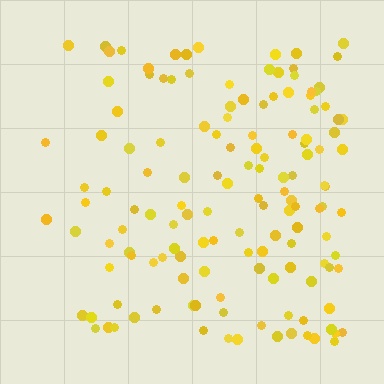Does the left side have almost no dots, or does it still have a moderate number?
Still a moderate number, just noticeably fewer than the right.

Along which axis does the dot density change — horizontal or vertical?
Horizontal.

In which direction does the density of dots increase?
From left to right, with the right side densest.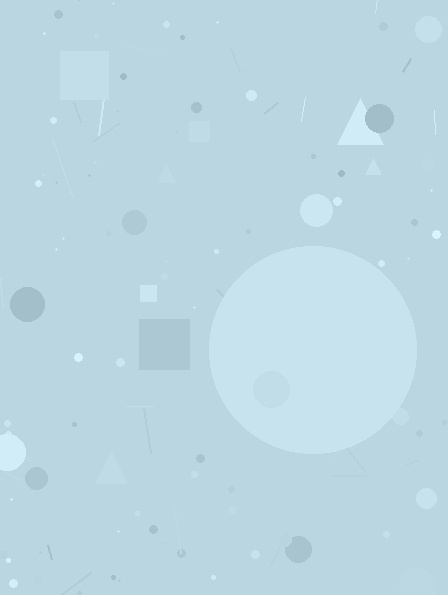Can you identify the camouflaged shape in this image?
The camouflaged shape is a circle.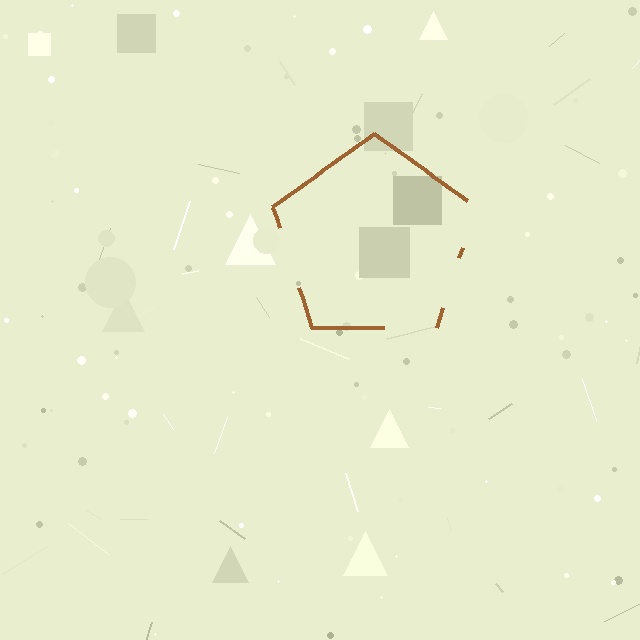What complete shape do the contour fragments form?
The contour fragments form a pentagon.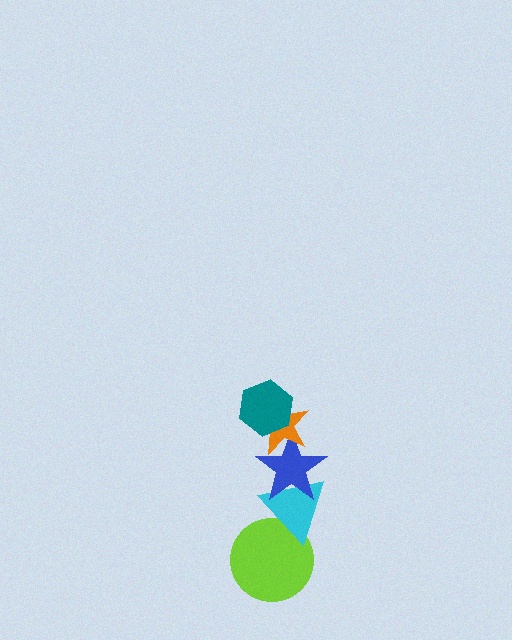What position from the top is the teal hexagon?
The teal hexagon is 1st from the top.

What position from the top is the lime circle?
The lime circle is 5th from the top.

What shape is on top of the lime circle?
The cyan triangle is on top of the lime circle.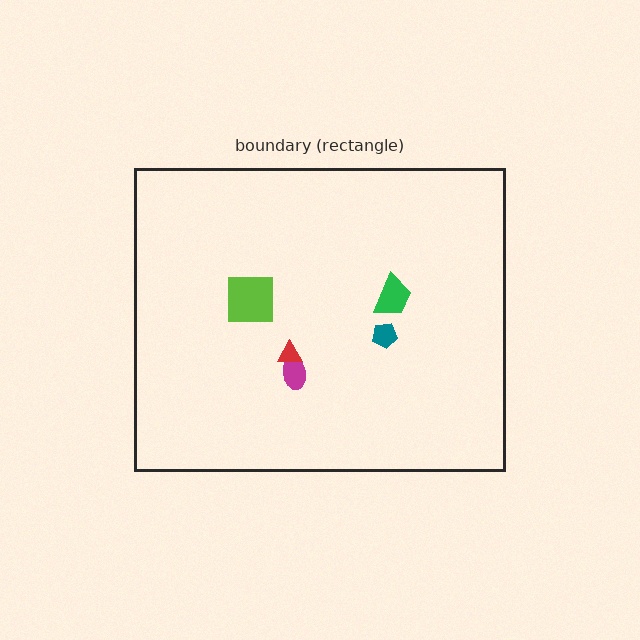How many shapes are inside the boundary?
5 inside, 0 outside.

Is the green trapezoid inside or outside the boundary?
Inside.